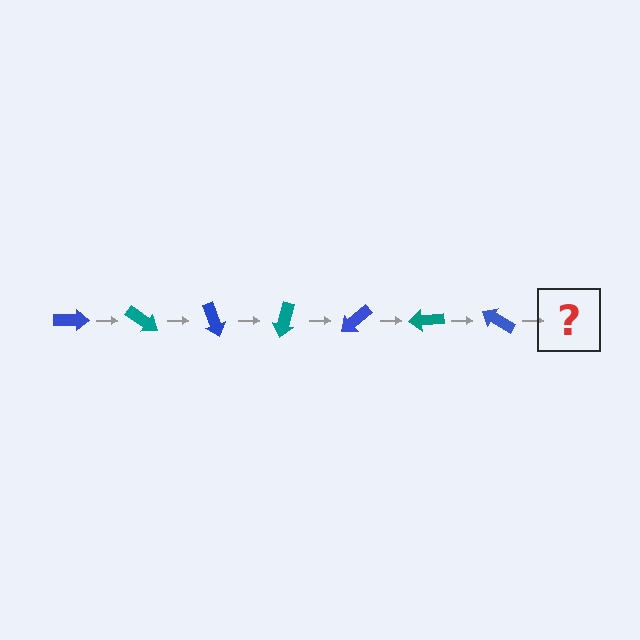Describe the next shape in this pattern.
It should be a teal arrow, rotated 245 degrees from the start.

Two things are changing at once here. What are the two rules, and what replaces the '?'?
The two rules are that it rotates 35 degrees each step and the color cycles through blue and teal. The '?' should be a teal arrow, rotated 245 degrees from the start.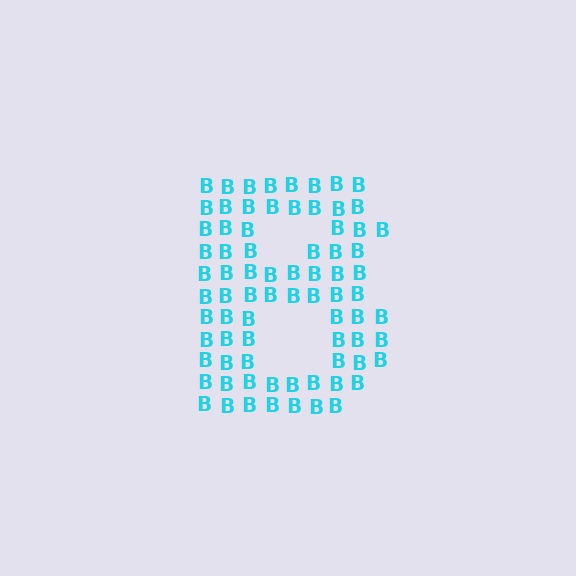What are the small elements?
The small elements are letter B's.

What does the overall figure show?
The overall figure shows the letter B.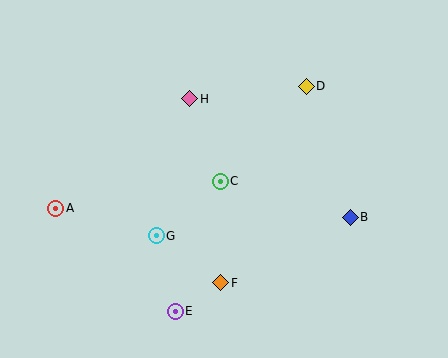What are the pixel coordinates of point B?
Point B is at (350, 217).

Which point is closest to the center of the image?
Point C at (220, 181) is closest to the center.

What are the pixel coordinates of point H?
Point H is at (190, 99).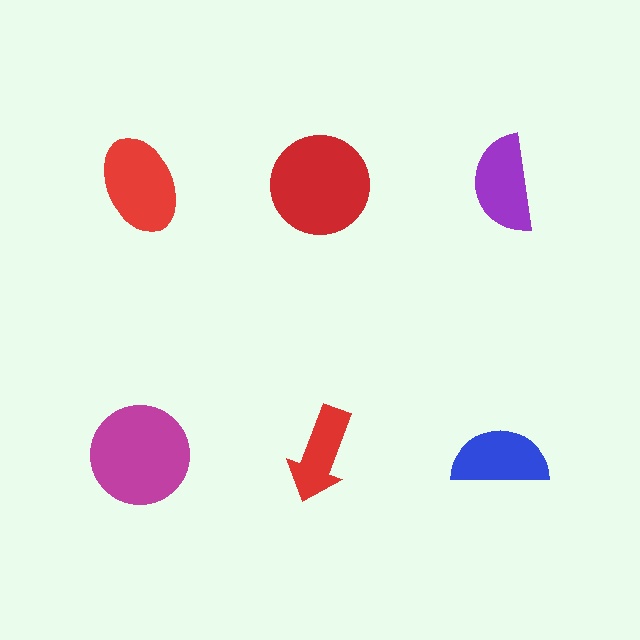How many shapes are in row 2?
3 shapes.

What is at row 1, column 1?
A red ellipse.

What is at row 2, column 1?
A magenta circle.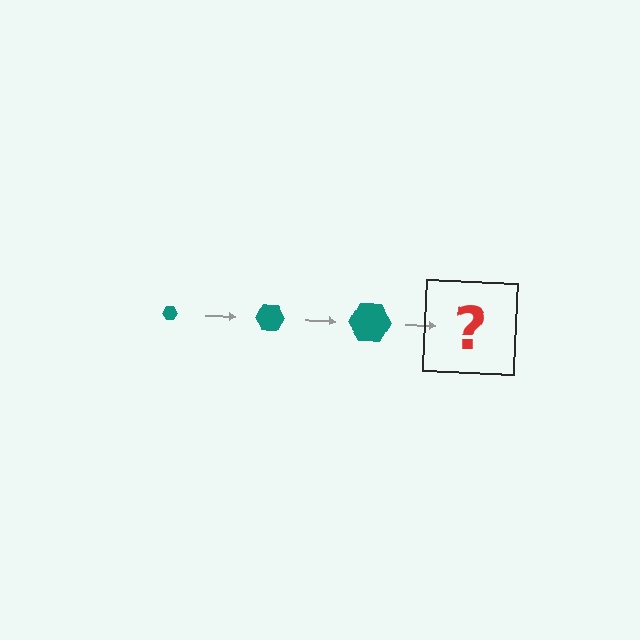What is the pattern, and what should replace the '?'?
The pattern is that the hexagon gets progressively larger each step. The '?' should be a teal hexagon, larger than the previous one.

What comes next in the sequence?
The next element should be a teal hexagon, larger than the previous one.